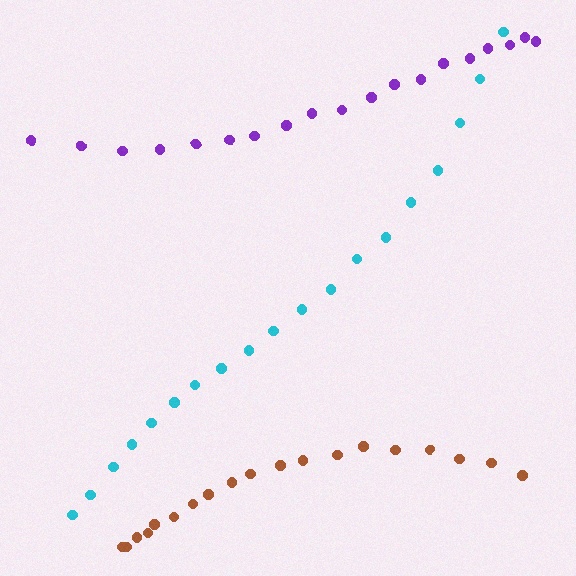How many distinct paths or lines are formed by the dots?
There are 3 distinct paths.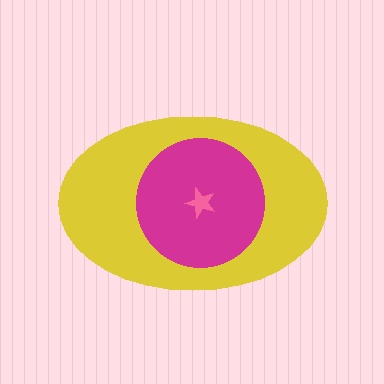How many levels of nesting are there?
3.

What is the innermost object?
The pink star.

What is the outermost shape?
The yellow ellipse.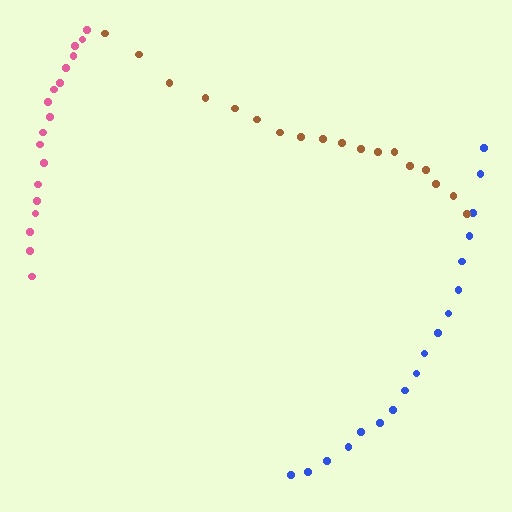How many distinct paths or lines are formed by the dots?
There are 3 distinct paths.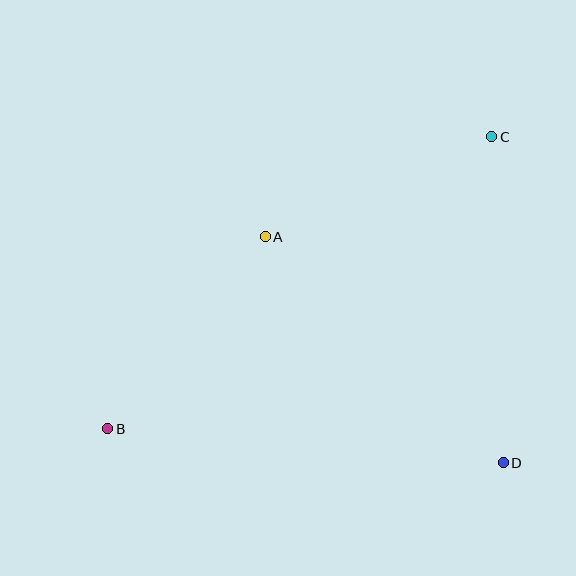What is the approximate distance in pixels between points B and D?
The distance between B and D is approximately 397 pixels.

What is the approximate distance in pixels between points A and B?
The distance between A and B is approximately 248 pixels.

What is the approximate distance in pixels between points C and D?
The distance between C and D is approximately 326 pixels.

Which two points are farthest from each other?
Points B and C are farthest from each other.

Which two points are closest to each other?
Points A and C are closest to each other.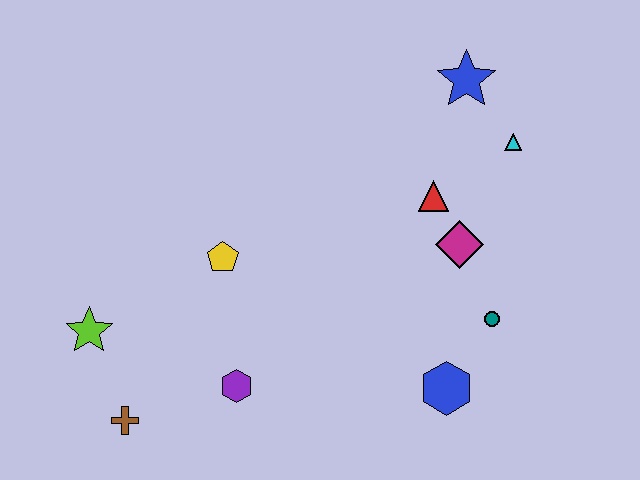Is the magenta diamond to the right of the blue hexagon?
Yes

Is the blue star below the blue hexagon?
No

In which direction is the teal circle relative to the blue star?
The teal circle is below the blue star.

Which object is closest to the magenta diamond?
The red triangle is closest to the magenta diamond.